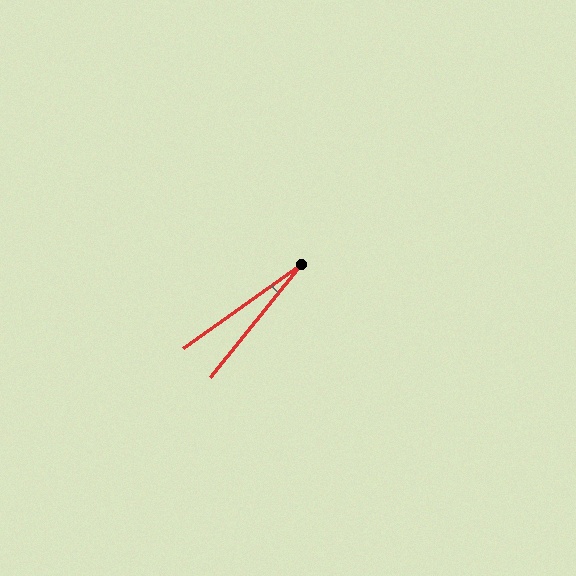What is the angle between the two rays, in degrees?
Approximately 16 degrees.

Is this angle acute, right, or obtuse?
It is acute.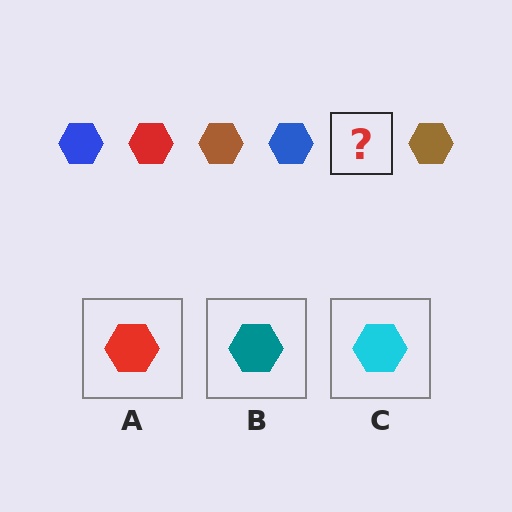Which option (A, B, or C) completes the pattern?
A.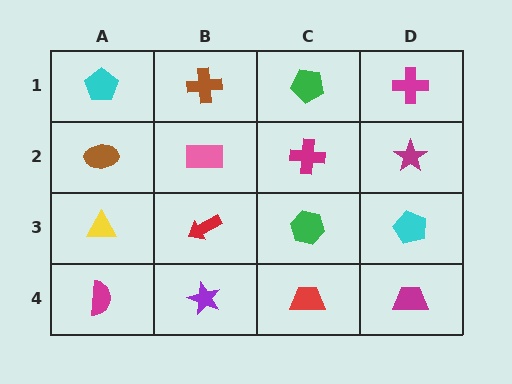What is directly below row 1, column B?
A pink rectangle.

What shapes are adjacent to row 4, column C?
A green hexagon (row 3, column C), a purple star (row 4, column B), a magenta trapezoid (row 4, column D).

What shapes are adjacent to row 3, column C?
A magenta cross (row 2, column C), a red trapezoid (row 4, column C), a red arrow (row 3, column B), a cyan pentagon (row 3, column D).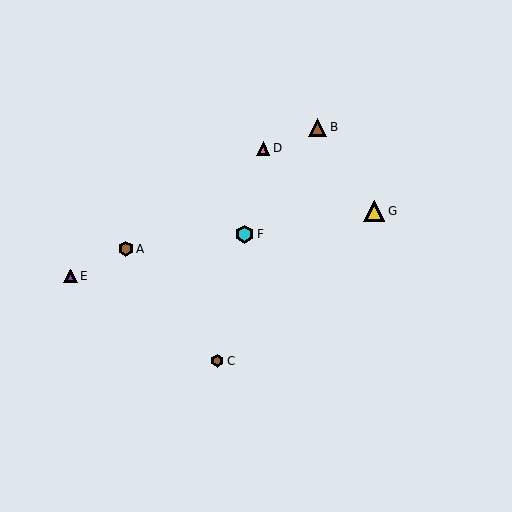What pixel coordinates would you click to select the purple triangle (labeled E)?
Click at (70, 276) to select the purple triangle E.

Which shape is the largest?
The yellow triangle (labeled G) is the largest.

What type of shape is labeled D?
Shape D is a pink triangle.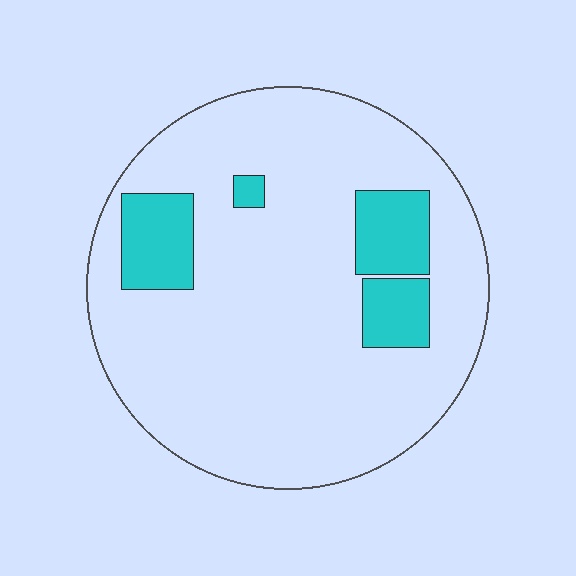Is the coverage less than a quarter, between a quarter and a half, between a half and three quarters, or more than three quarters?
Less than a quarter.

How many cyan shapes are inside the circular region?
4.